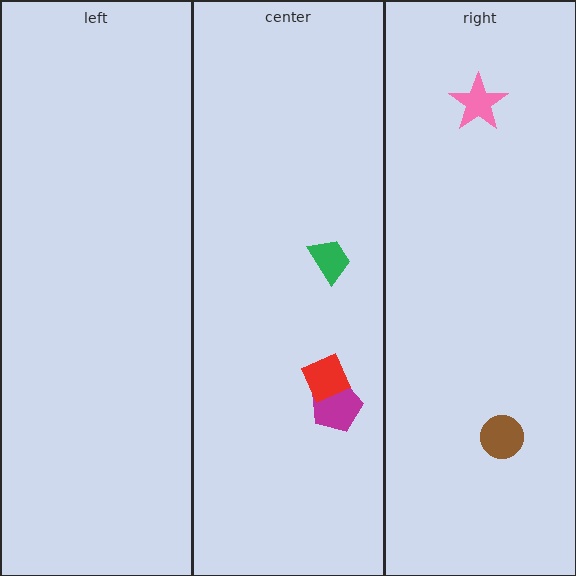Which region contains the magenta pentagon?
The center region.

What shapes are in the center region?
The magenta pentagon, the green trapezoid, the red diamond.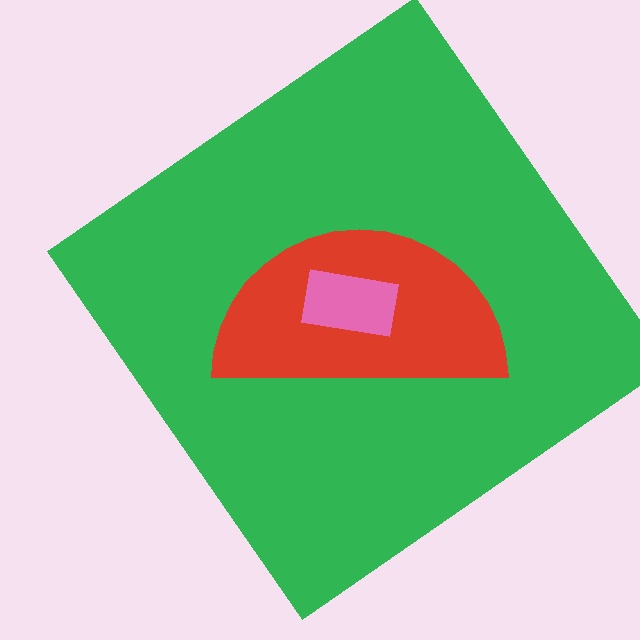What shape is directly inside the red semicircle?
The pink rectangle.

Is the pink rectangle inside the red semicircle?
Yes.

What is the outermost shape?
The green diamond.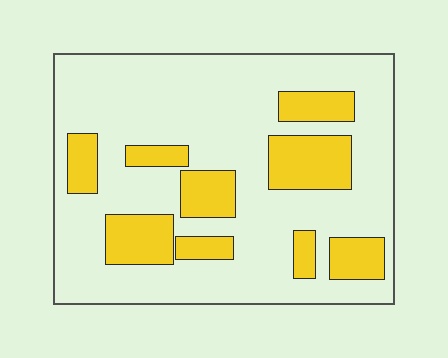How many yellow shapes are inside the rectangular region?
9.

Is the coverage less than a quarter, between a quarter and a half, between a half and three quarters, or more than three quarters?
Less than a quarter.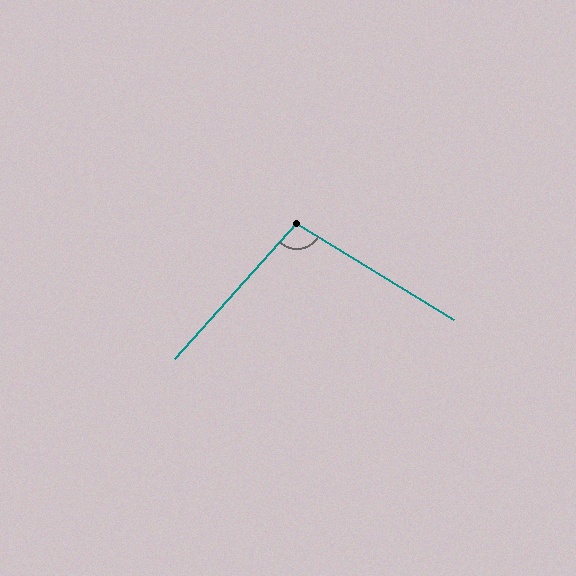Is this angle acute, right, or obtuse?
It is obtuse.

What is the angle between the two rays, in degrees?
Approximately 100 degrees.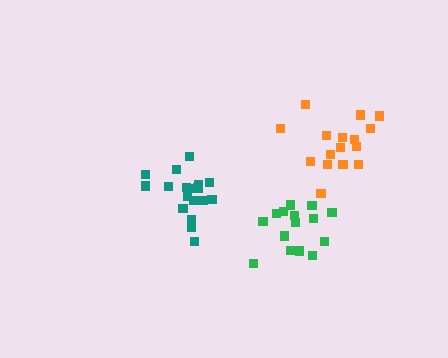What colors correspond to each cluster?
The clusters are colored: teal, orange, green.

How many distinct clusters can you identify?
There are 3 distinct clusters.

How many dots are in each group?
Group 1: 18 dots, Group 2: 17 dots, Group 3: 15 dots (50 total).